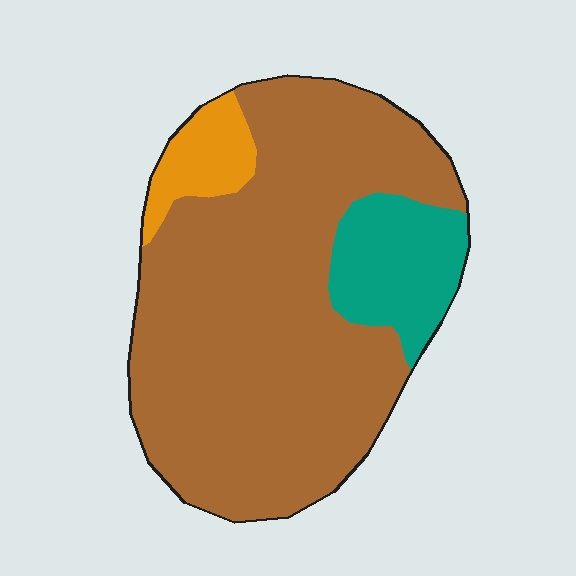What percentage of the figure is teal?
Teal covers about 15% of the figure.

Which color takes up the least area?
Orange, at roughly 10%.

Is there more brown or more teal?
Brown.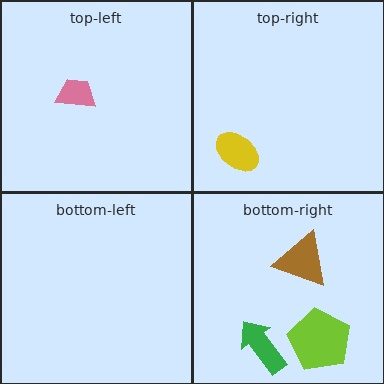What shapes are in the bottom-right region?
The brown triangle, the green arrow, the lime pentagon.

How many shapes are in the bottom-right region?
3.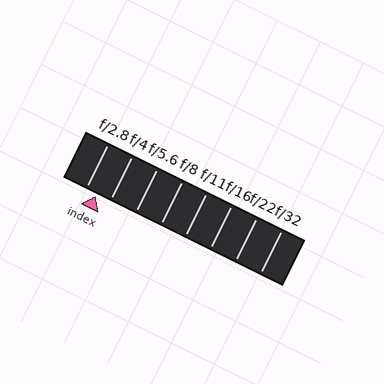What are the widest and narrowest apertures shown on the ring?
The widest aperture shown is f/2.8 and the narrowest is f/32.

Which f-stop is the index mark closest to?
The index mark is closest to f/2.8.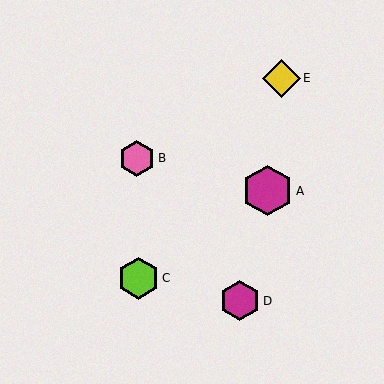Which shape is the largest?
The magenta hexagon (labeled A) is the largest.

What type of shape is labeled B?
Shape B is a pink hexagon.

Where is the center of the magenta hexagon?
The center of the magenta hexagon is at (240, 301).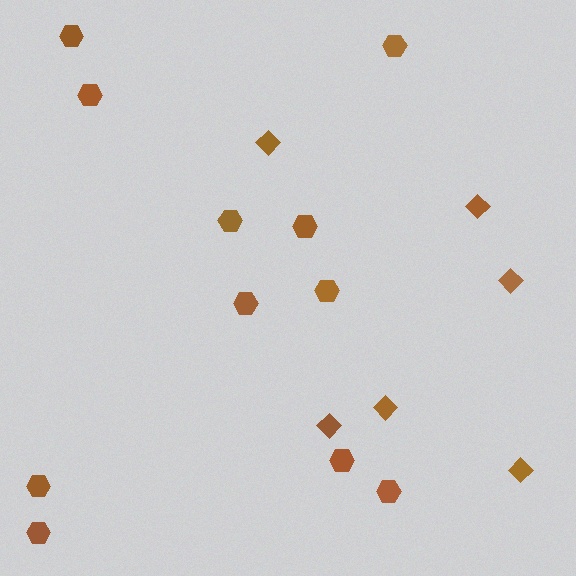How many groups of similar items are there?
There are 2 groups: one group of hexagons (11) and one group of diamonds (6).